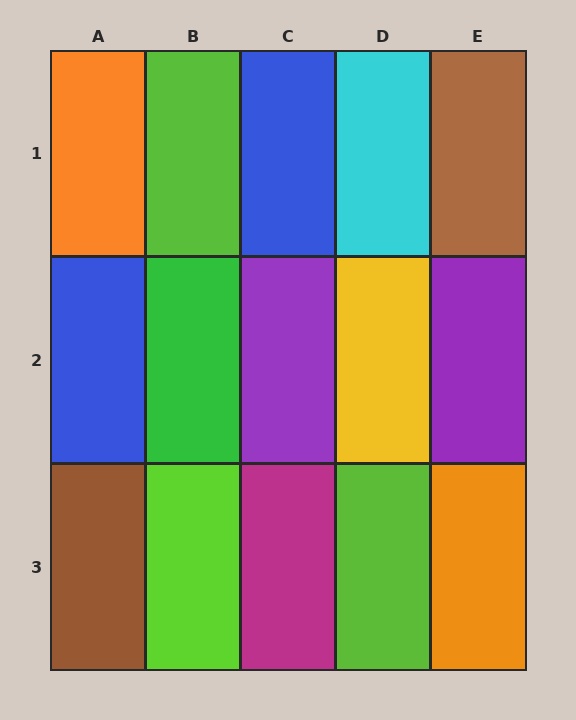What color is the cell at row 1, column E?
Brown.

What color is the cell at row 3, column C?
Magenta.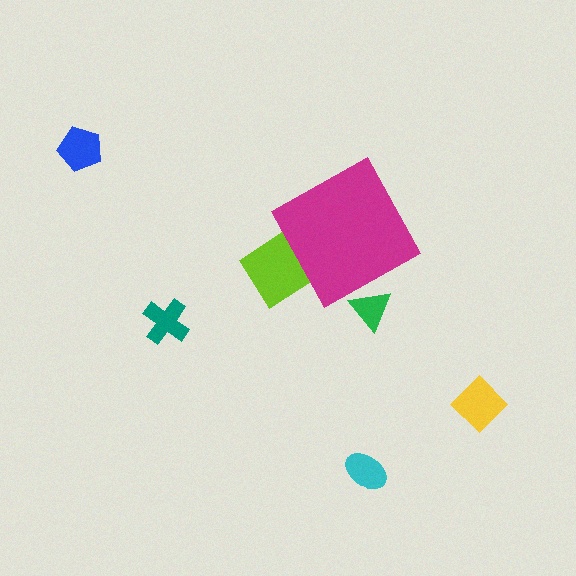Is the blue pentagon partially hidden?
No, the blue pentagon is fully visible.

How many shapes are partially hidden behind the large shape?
2 shapes are partially hidden.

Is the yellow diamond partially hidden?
No, the yellow diamond is fully visible.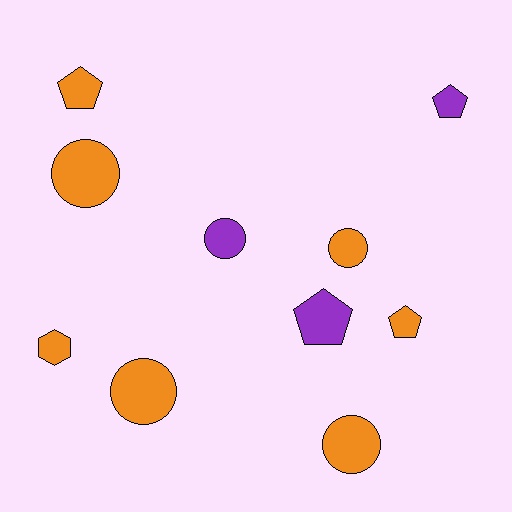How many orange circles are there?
There are 4 orange circles.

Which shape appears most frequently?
Circle, with 5 objects.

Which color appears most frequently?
Orange, with 7 objects.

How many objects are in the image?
There are 10 objects.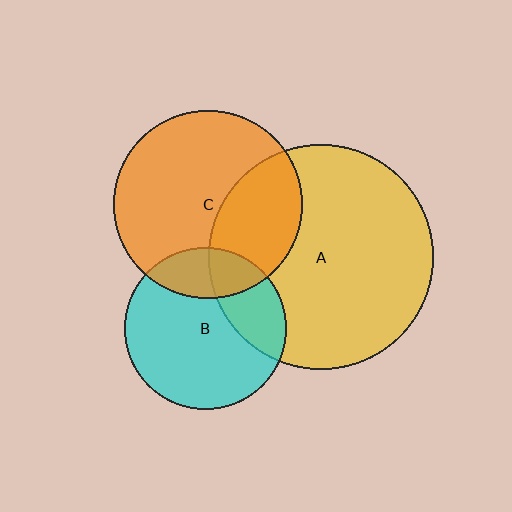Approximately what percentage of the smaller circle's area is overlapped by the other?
Approximately 20%.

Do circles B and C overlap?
Yes.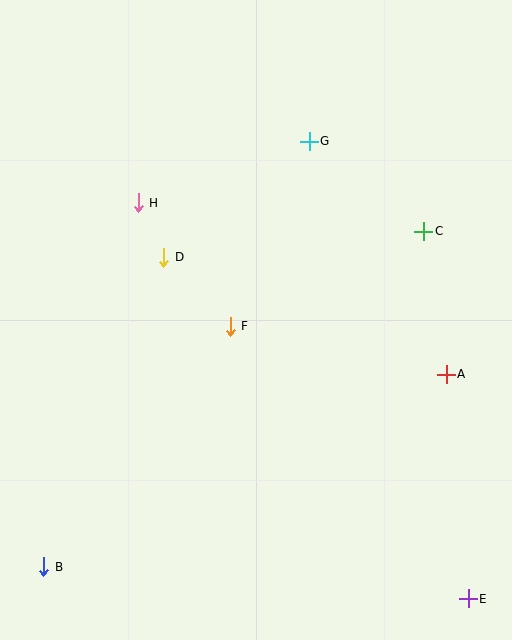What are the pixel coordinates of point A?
Point A is at (446, 374).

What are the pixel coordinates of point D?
Point D is at (164, 257).